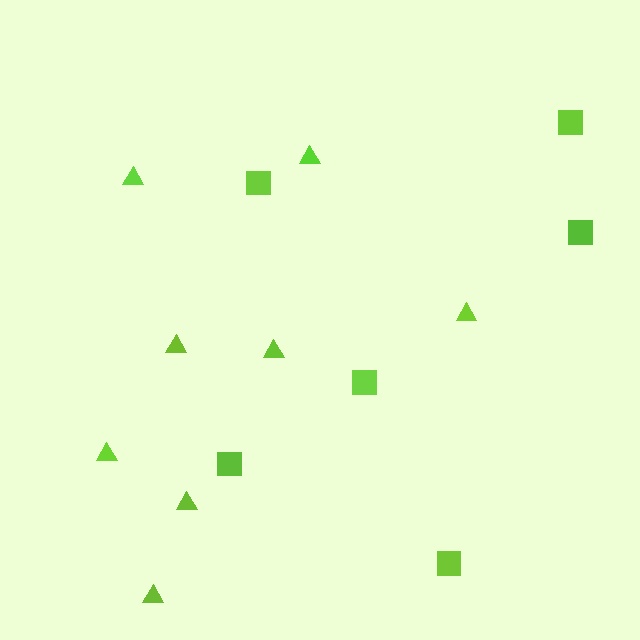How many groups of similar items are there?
There are 2 groups: one group of triangles (8) and one group of squares (6).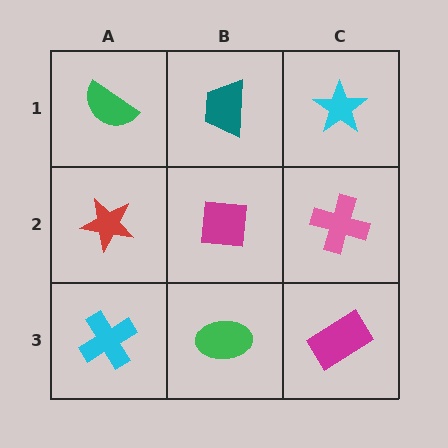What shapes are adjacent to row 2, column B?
A teal trapezoid (row 1, column B), a green ellipse (row 3, column B), a red star (row 2, column A), a pink cross (row 2, column C).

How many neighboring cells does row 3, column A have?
2.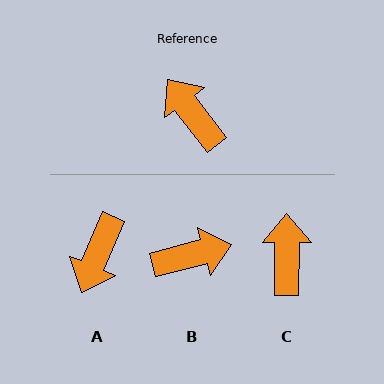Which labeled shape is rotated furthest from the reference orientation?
A, about 120 degrees away.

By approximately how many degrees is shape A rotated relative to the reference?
Approximately 120 degrees counter-clockwise.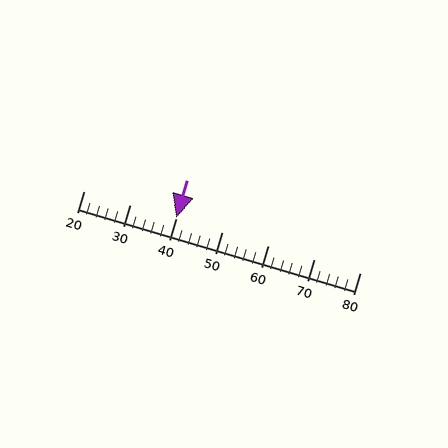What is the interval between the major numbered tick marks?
The major tick marks are spaced 10 units apart.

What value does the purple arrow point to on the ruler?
The purple arrow points to approximately 40.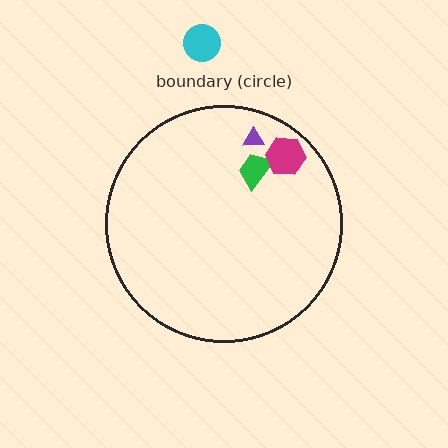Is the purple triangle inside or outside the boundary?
Inside.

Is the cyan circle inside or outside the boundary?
Outside.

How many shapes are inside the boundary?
3 inside, 1 outside.